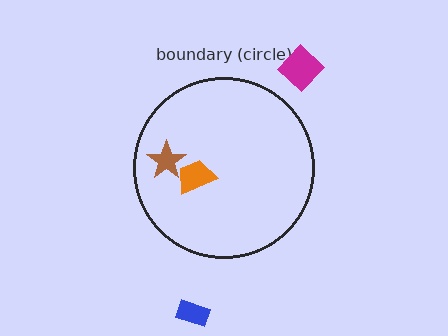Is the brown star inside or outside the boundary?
Inside.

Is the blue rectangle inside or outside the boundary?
Outside.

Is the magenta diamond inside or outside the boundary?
Outside.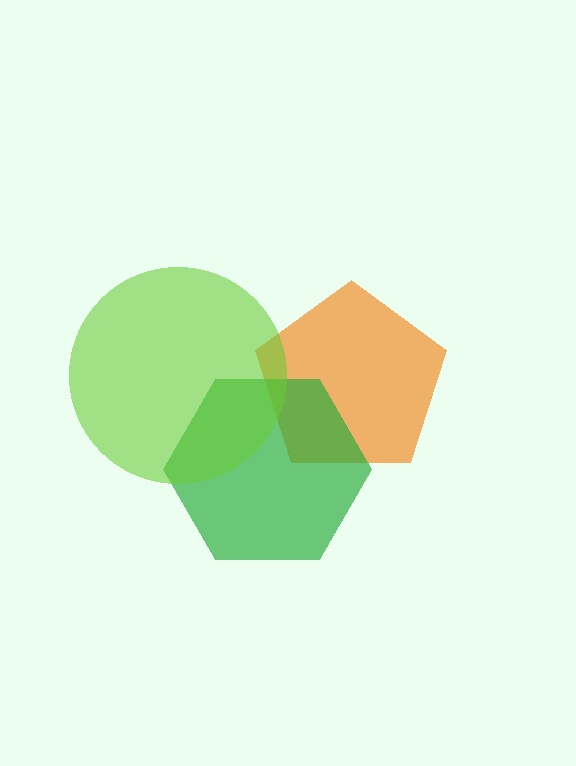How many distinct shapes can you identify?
There are 3 distinct shapes: an orange pentagon, a green hexagon, a lime circle.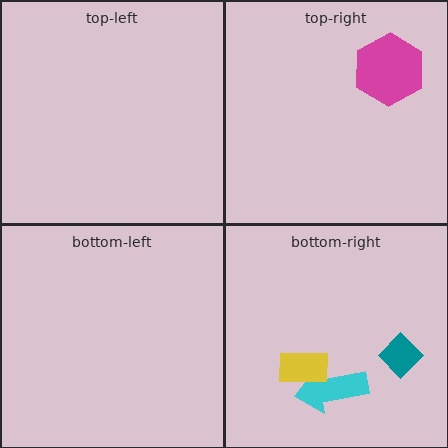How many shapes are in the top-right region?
1.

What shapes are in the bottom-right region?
The cyan arrow, the yellow rectangle, the teal diamond.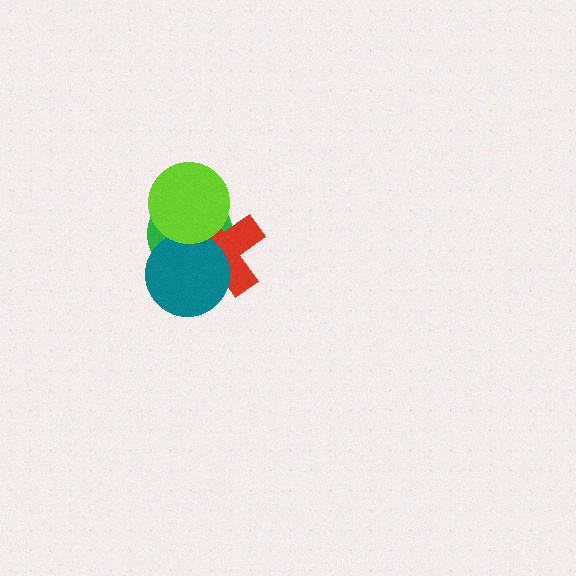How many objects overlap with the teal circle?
3 objects overlap with the teal circle.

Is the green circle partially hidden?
Yes, it is partially covered by another shape.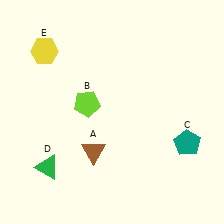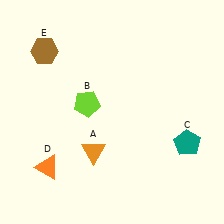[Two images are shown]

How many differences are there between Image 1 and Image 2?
There are 3 differences between the two images.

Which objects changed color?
A changed from brown to orange. D changed from green to orange. E changed from yellow to brown.